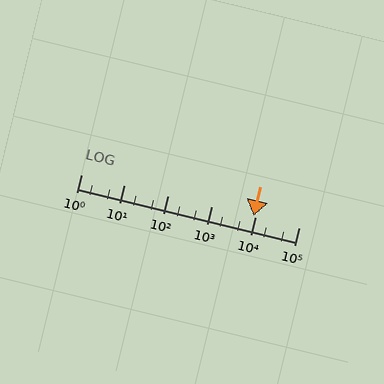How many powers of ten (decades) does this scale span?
The scale spans 5 decades, from 1 to 100000.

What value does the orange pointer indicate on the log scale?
The pointer indicates approximately 9300.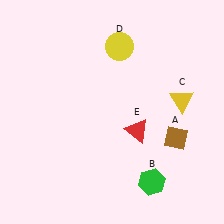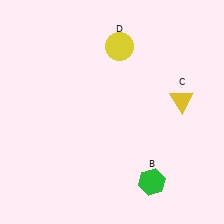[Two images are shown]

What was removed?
The brown diamond (A), the red triangle (E) were removed in Image 2.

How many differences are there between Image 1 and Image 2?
There are 2 differences between the two images.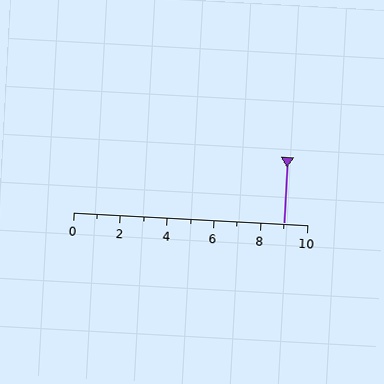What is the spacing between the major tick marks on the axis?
The major ticks are spaced 2 apart.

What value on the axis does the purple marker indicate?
The marker indicates approximately 9.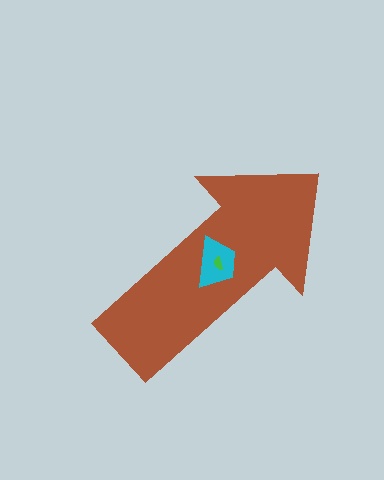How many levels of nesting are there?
3.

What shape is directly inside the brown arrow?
The cyan trapezoid.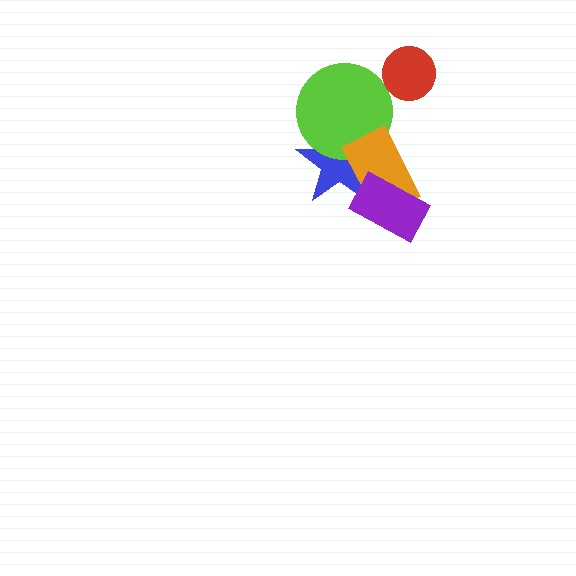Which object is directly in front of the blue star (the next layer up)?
The lime circle is directly in front of the blue star.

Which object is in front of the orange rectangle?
The purple rectangle is in front of the orange rectangle.